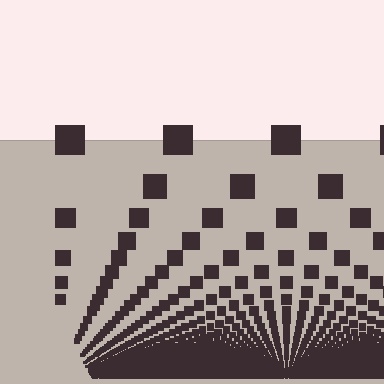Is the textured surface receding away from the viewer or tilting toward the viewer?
The surface appears to tilt toward the viewer. Texture elements get larger and sparser toward the top.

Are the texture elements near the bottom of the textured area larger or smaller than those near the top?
Smaller. The gradient is inverted — elements near the bottom are smaller and denser.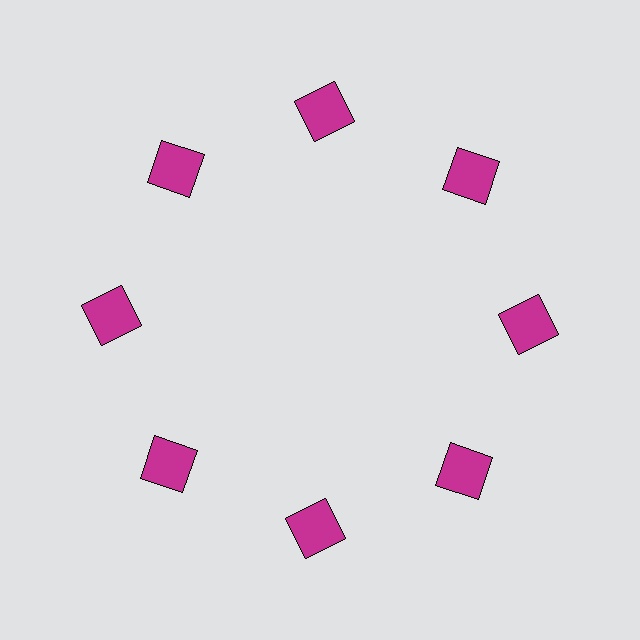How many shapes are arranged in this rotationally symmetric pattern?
There are 8 shapes, arranged in 8 groups of 1.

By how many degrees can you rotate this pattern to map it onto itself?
The pattern maps onto itself every 45 degrees of rotation.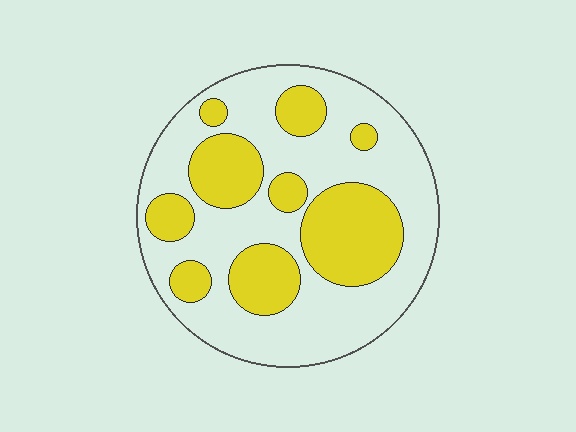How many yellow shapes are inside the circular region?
9.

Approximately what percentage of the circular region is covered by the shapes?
Approximately 35%.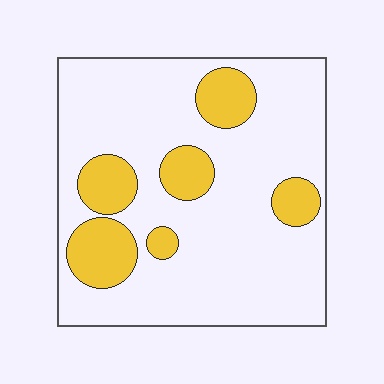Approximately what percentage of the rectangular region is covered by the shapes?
Approximately 20%.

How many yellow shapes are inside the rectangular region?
6.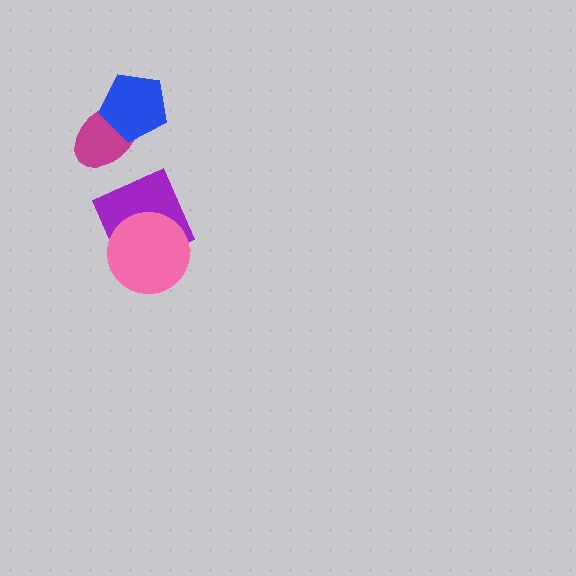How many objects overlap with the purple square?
1 object overlaps with the purple square.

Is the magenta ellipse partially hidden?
Yes, it is partially covered by another shape.